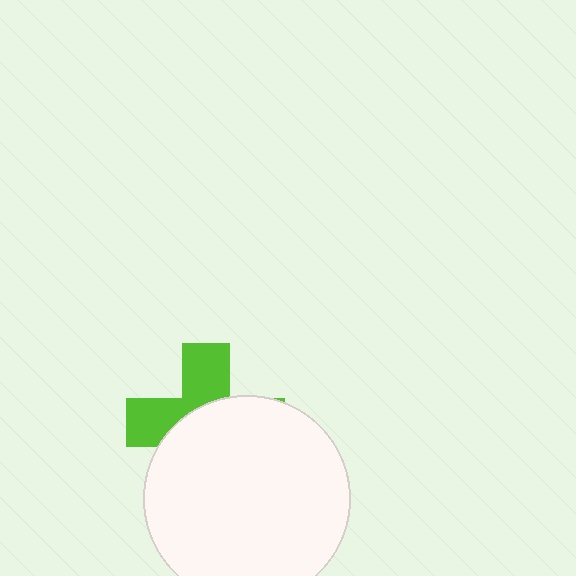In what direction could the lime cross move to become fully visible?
The lime cross could move up. That would shift it out from behind the white circle entirely.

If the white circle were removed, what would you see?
You would see the complete lime cross.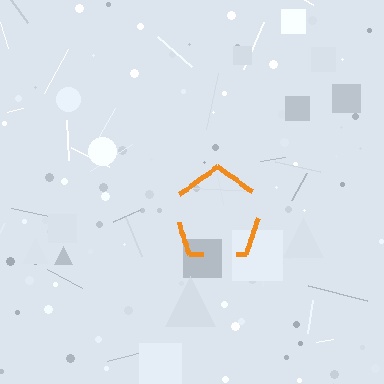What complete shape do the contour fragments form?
The contour fragments form a pentagon.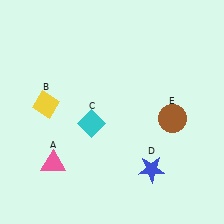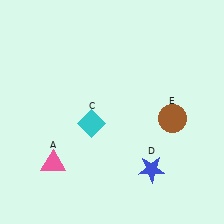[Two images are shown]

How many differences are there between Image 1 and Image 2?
There is 1 difference between the two images.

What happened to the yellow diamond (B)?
The yellow diamond (B) was removed in Image 2. It was in the top-left area of Image 1.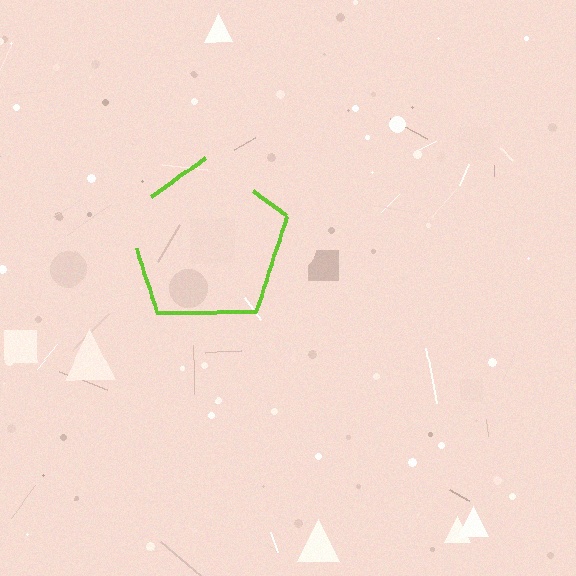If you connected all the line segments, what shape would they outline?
They would outline a pentagon.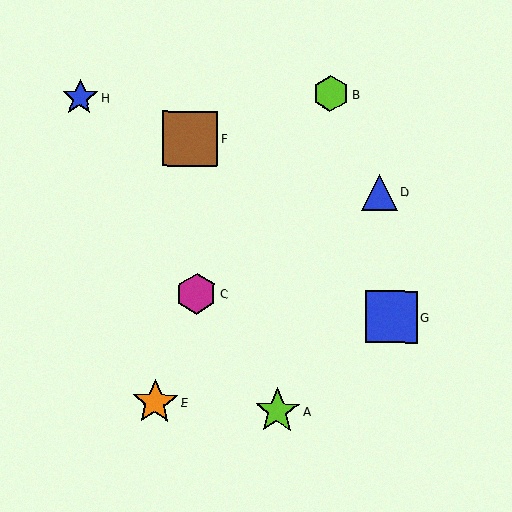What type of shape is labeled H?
Shape H is a blue star.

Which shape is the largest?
The brown square (labeled F) is the largest.